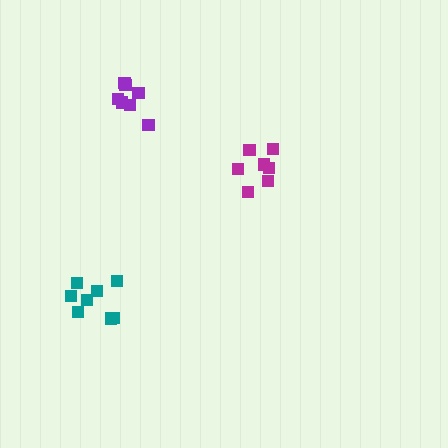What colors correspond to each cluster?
The clusters are colored: teal, magenta, purple.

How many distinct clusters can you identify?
There are 3 distinct clusters.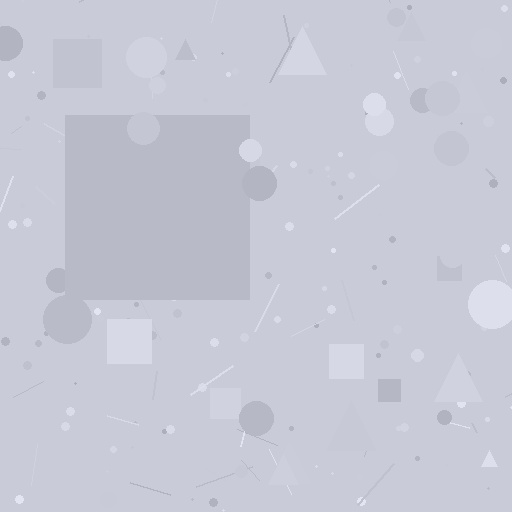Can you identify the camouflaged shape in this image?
The camouflaged shape is a square.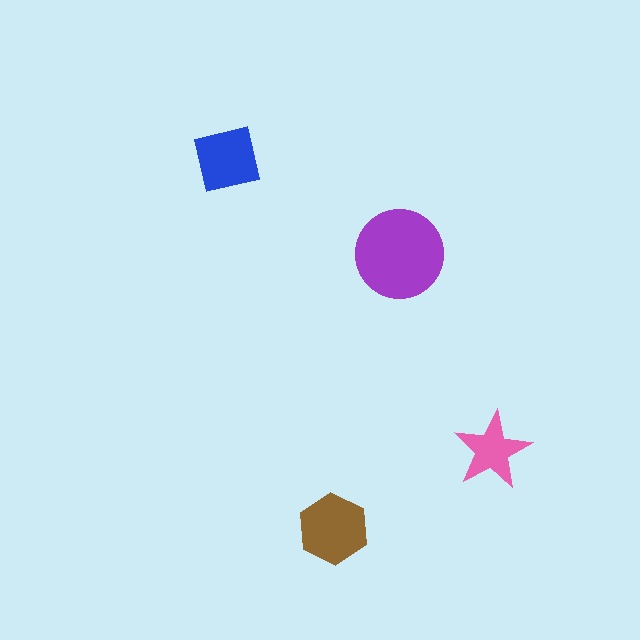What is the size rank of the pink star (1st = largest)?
4th.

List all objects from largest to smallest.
The purple circle, the brown hexagon, the blue square, the pink star.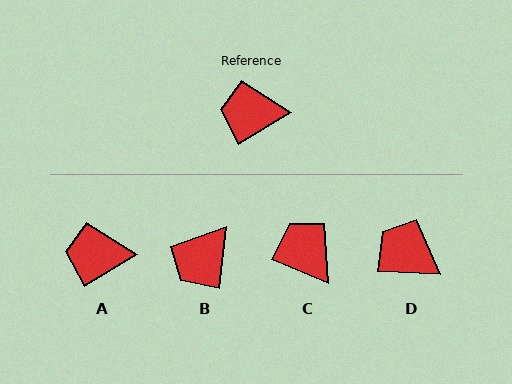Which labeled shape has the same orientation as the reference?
A.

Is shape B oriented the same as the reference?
No, it is off by about 52 degrees.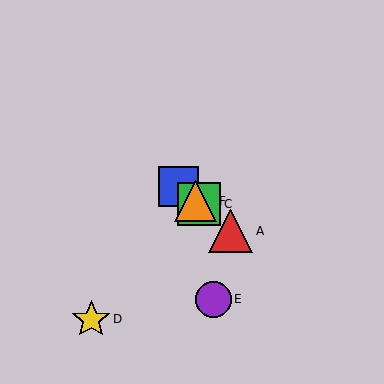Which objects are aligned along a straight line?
Objects A, B, C, F are aligned along a straight line.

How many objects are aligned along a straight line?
4 objects (A, B, C, F) are aligned along a straight line.